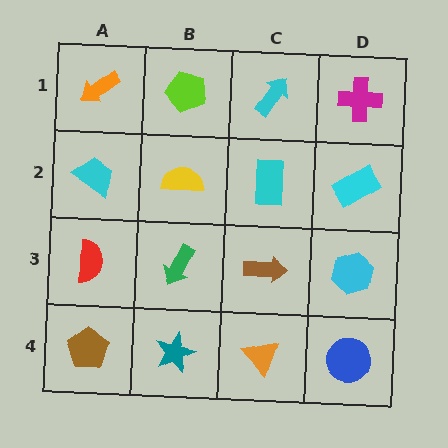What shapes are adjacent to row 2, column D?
A magenta cross (row 1, column D), a cyan hexagon (row 3, column D), a cyan rectangle (row 2, column C).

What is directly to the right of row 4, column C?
A blue circle.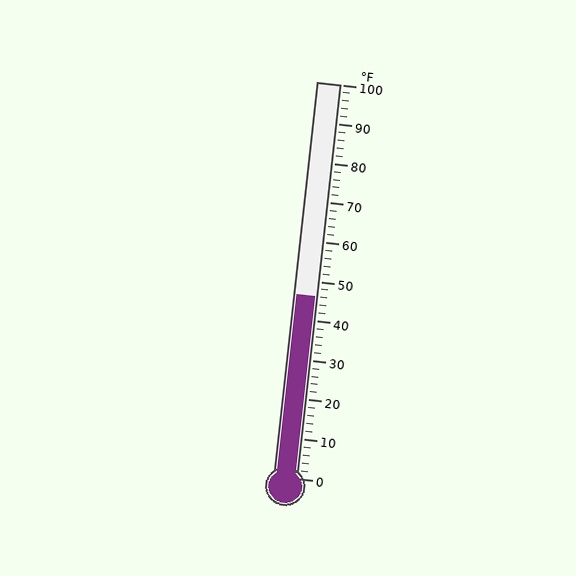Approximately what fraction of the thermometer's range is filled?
The thermometer is filled to approximately 45% of its range.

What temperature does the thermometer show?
The thermometer shows approximately 46°F.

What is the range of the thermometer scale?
The thermometer scale ranges from 0°F to 100°F.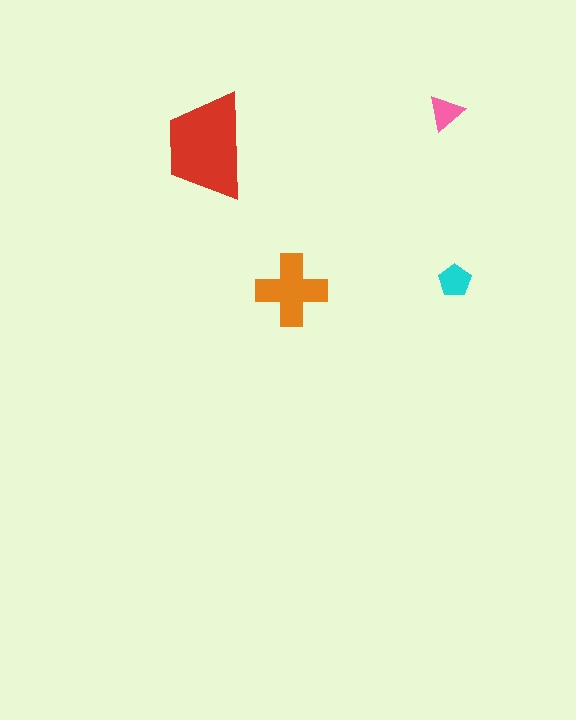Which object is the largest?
The red trapezoid.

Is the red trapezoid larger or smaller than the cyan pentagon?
Larger.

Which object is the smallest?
The pink triangle.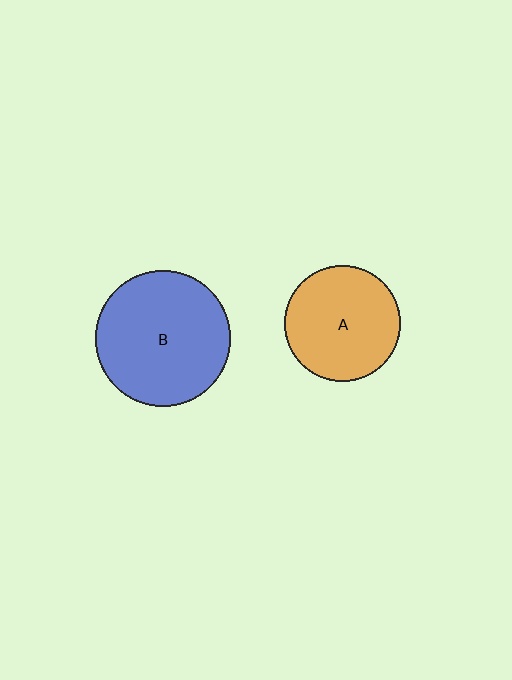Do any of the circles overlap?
No, none of the circles overlap.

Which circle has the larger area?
Circle B (blue).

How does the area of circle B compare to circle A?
Approximately 1.4 times.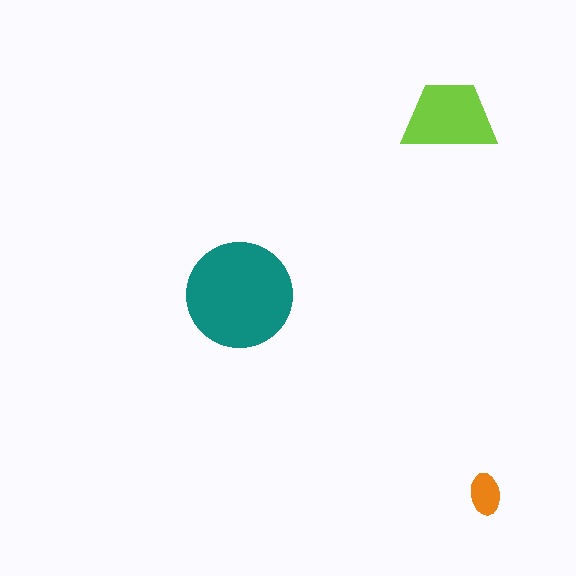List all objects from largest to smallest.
The teal circle, the lime trapezoid, the orange ellipse.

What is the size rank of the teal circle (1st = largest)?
1st.